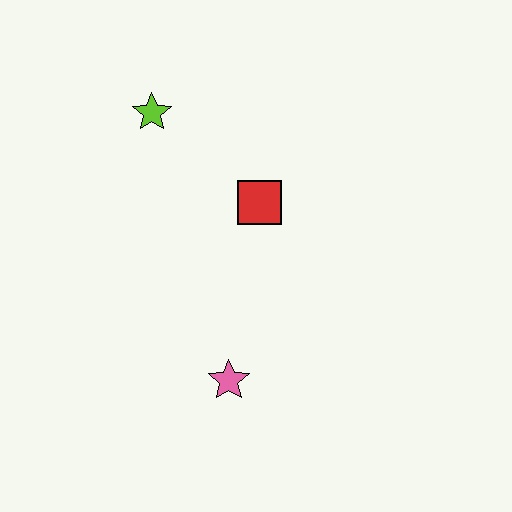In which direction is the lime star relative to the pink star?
The lime star is above the pink star.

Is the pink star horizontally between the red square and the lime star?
Yes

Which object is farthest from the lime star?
The pink star is farthest from the lime star.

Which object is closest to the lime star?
The red square is closest to the lime star.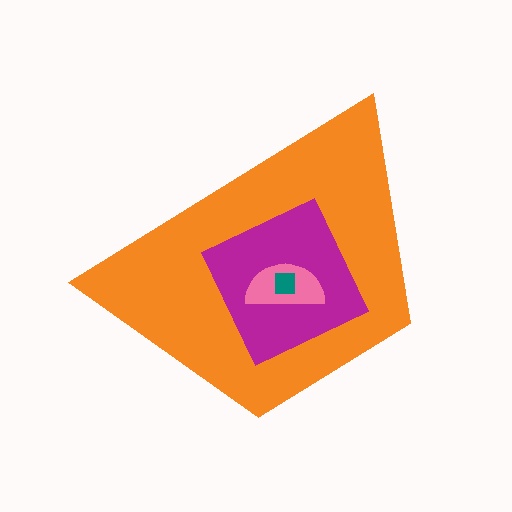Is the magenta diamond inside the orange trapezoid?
Yes.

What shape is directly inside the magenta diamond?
The pink semicircle.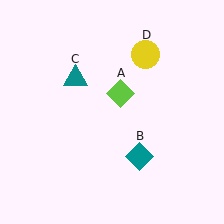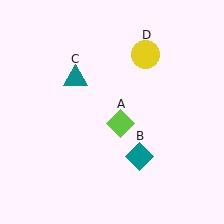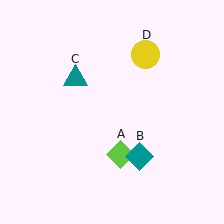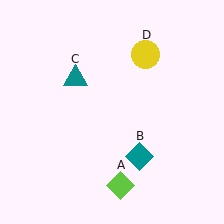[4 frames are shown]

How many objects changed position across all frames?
1 object changed position: lime diamond (object A).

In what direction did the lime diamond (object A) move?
The lime diamond (object A) moved down.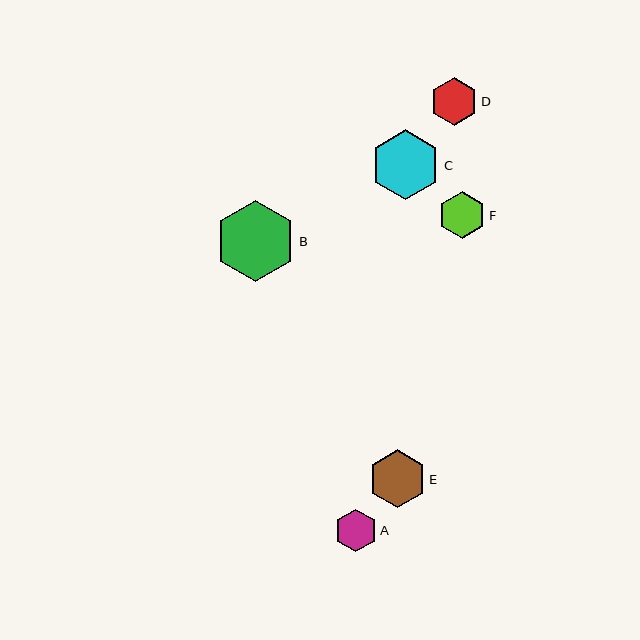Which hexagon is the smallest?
Hexagon A is the smallest with a size of approximately 43 pixels.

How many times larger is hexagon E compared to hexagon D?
Hexagon E is approximately 1.2 times the size of hexagon D.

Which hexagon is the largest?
Hexagon B is the largest with a size of approximately 81 pixels.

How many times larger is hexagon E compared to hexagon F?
Hexagon E is approximately 1.2 times the size of hexagon F.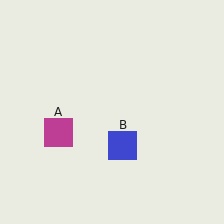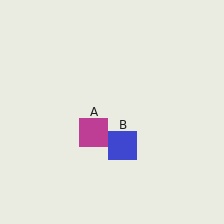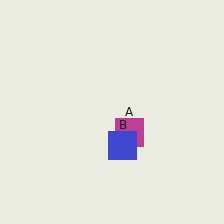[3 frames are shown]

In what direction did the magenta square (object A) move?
The magenta square (object A) moved right.